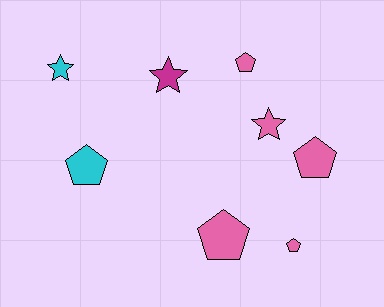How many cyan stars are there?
There is 1 cyan star.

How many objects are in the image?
There are 8 objects.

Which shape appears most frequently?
Pentagon, with 5 objects.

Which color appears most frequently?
Pink, with 5 objects.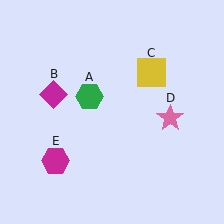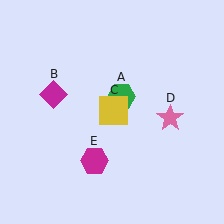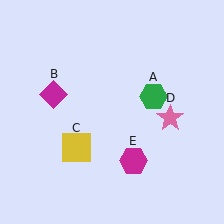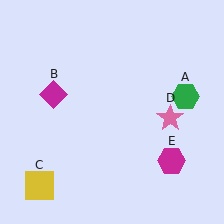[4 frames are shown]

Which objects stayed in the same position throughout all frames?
Magenta diamond (object B) and pink star (object D) remained stationary.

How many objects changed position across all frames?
3 objects changed position: green hexagon (object A), yellow square (object C), magenta hexagon (object E).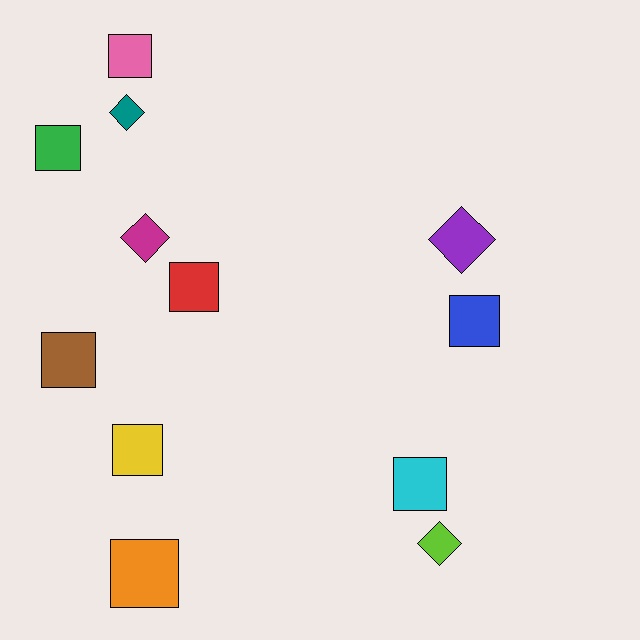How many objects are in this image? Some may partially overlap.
There are 12 objects.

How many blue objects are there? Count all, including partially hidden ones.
There is 1 blue object.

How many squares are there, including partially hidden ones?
There are 8 squares.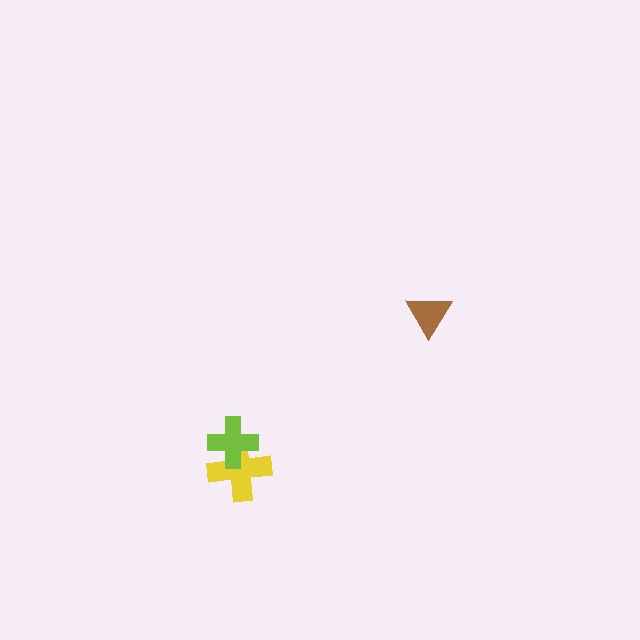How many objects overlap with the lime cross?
1 object overlaps with the lime cross.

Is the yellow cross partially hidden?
Yes, it is partially covered by another shape.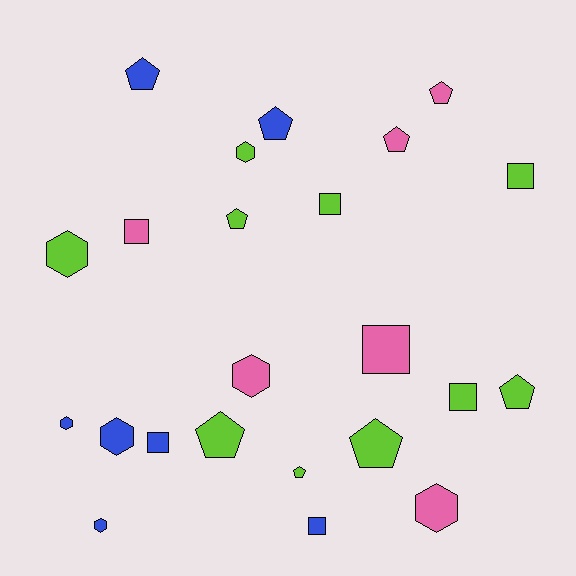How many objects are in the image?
There are 23 objects.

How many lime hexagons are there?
There are 2 lime hexagons.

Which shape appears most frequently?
Pentagon, with 9 objects.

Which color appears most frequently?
Lime, with 10 objects.